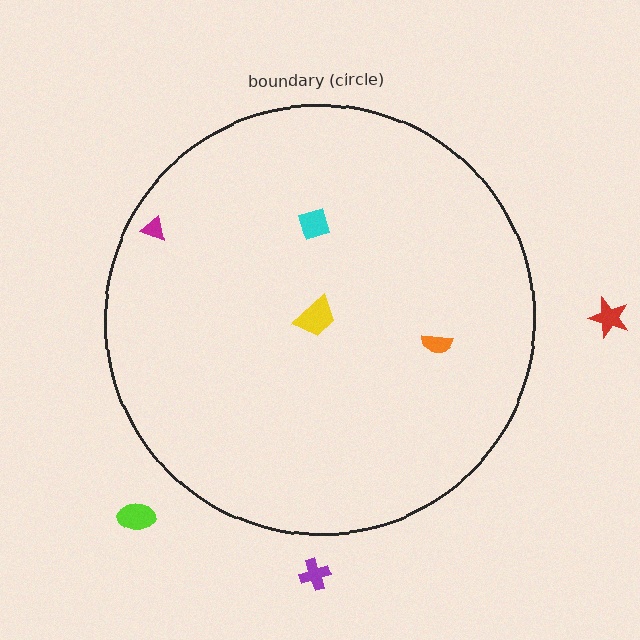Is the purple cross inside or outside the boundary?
Outside.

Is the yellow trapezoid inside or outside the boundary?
Inside.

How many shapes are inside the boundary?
4 inside, 3 outside.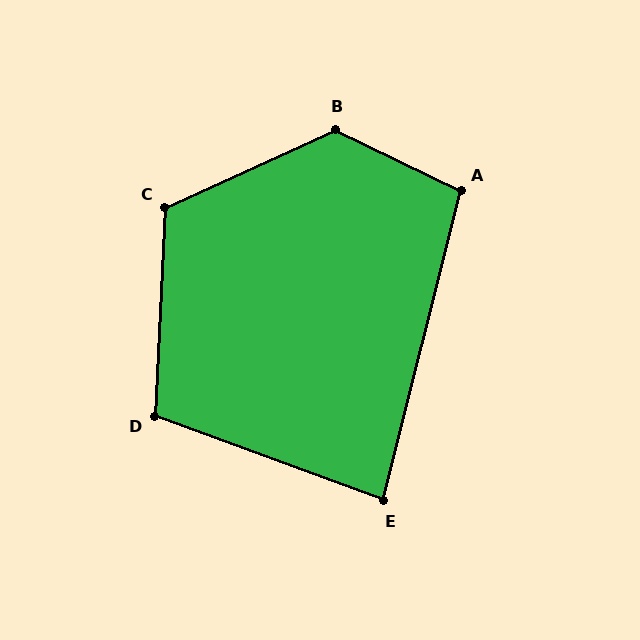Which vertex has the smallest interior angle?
E, at approximately 84 degrees.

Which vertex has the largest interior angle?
B, at approximately 129 degrees.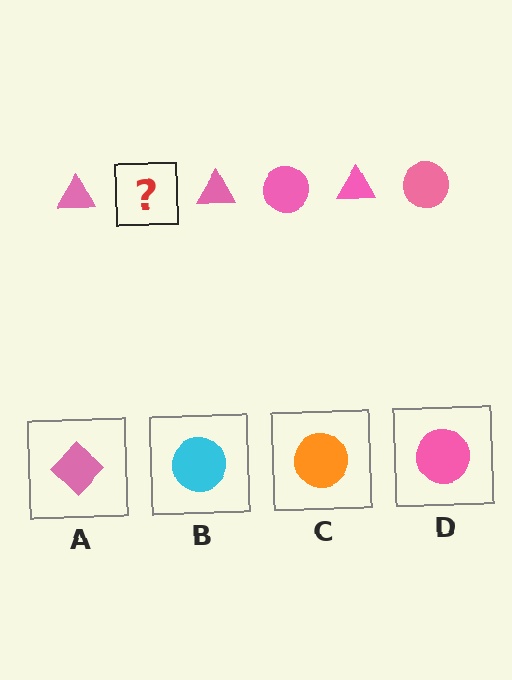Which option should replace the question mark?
Option D.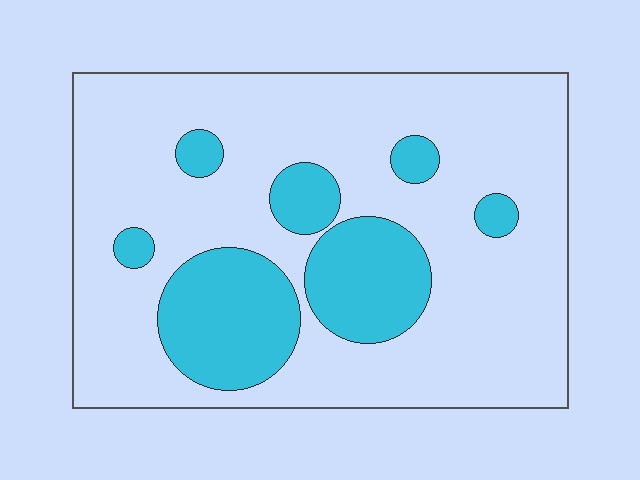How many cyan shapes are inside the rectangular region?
7.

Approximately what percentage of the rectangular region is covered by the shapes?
Approximately 25%.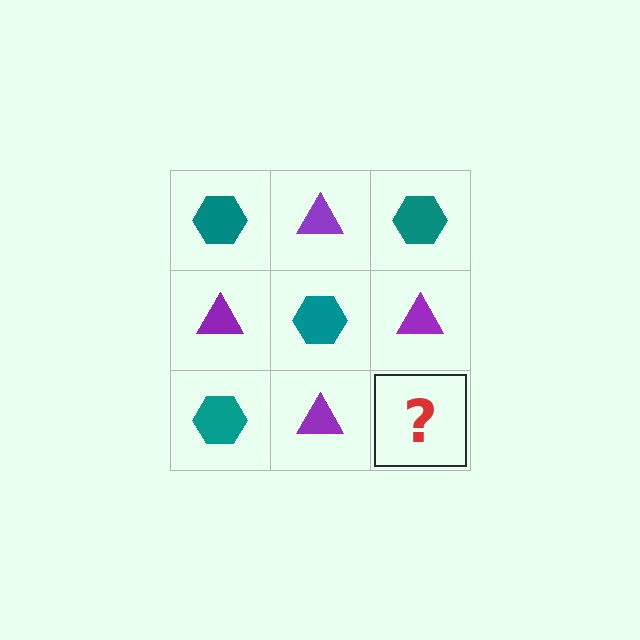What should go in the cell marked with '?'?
The missing cell should contain a teal hexagon.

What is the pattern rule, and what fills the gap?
The rule is that it alternates teal hexagon and purple triangle in a checkerboard pattern. The gap should be filled with a teal hexagon.